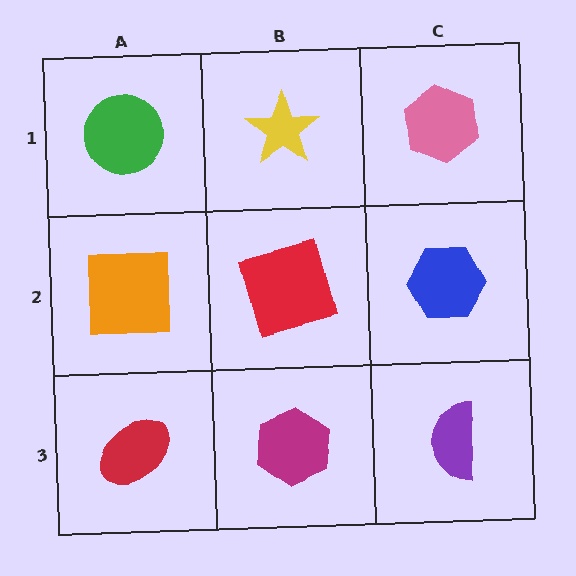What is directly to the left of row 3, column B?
A red ellipse.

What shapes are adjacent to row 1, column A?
An orange square (row 2, column A), a yellow star (row 1, column B).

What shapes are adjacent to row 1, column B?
A red square (row 2, column B), a green circle (row 1, column A), a pink hexagon (row 1, column C).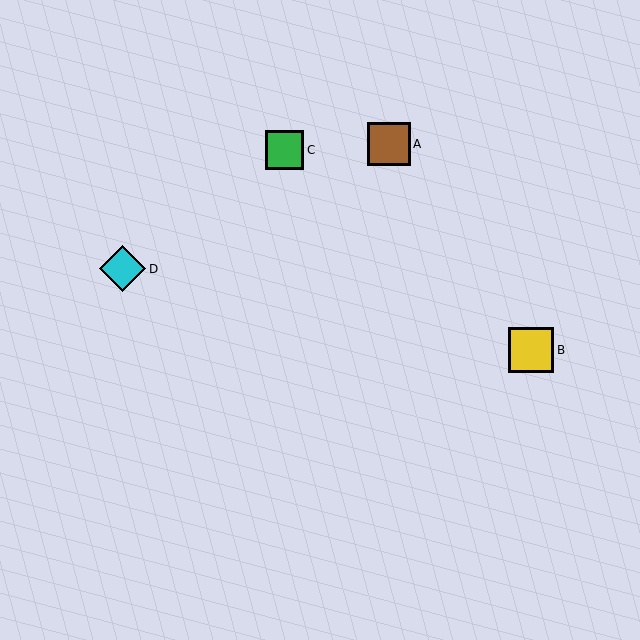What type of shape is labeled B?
Shape B is a yellow square.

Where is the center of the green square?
The center of the green square is at (284, 150).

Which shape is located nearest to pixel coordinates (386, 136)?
The brown square (labeled A) at (389, 144) is nearest to that location.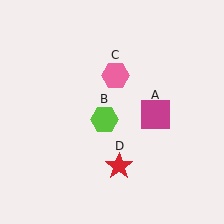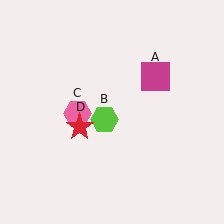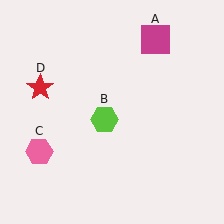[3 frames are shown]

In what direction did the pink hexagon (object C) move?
The pink hexagon (object C) moved down and to the left.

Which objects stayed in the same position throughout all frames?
Lime hexagon (object B) remained stationary.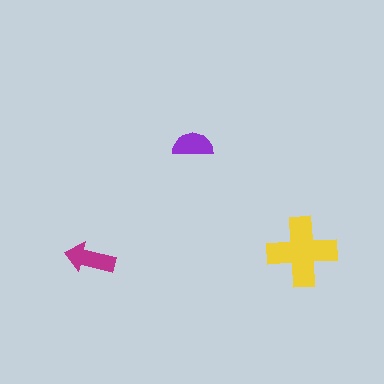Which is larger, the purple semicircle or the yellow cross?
The yellow cross.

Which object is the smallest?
The purple semicircle.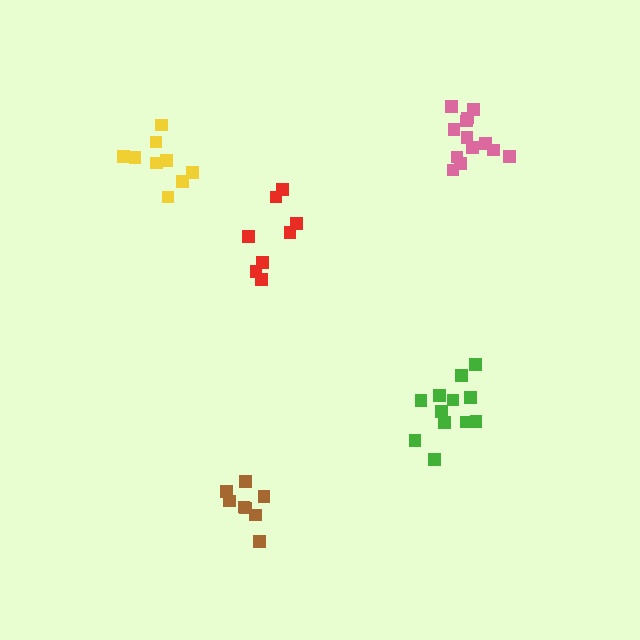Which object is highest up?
The pink cluster is topmost.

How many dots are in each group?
Group 1: 8 dots, Group 2: 8 dots, Group 3: 9 dots, Group 4: 12 dots, Group 5: 13 dots (50 total).